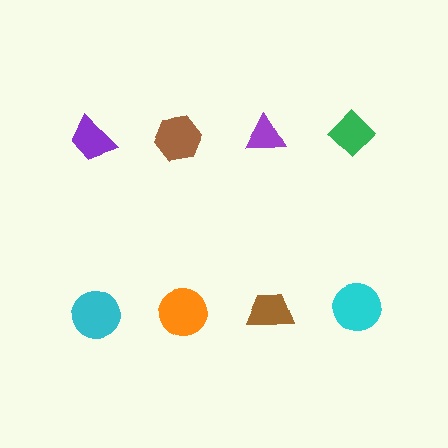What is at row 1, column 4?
A green diamond.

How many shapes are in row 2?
4 shapes.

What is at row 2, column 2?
An orange circle.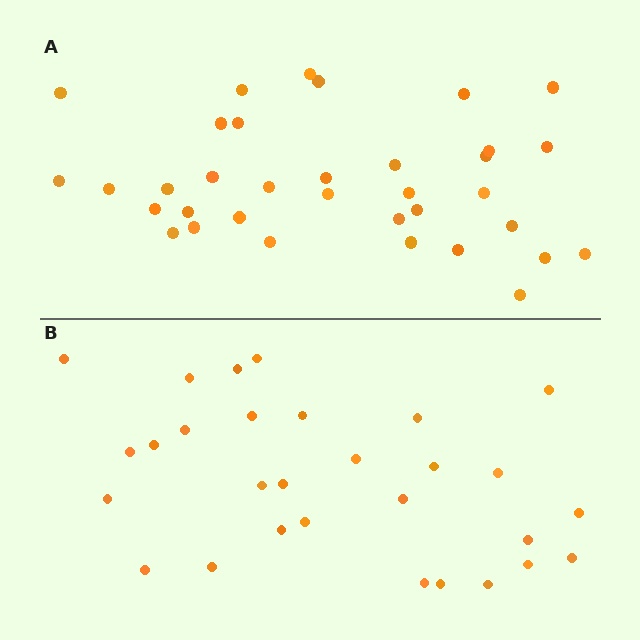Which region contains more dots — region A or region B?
Region A (the top region) has more dots.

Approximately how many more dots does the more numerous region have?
Region A has about 6 more dots than region B.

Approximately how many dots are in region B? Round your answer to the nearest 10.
About 30 dots. (The exact count is 29, which rounds to 30.)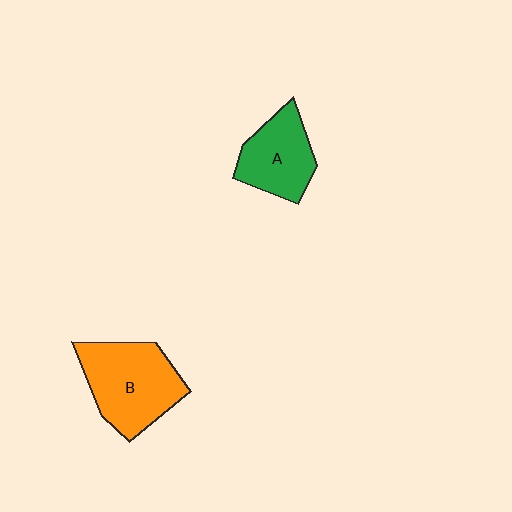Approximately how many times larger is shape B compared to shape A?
Approximately 1.4 times.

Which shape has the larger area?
Shape B (orange).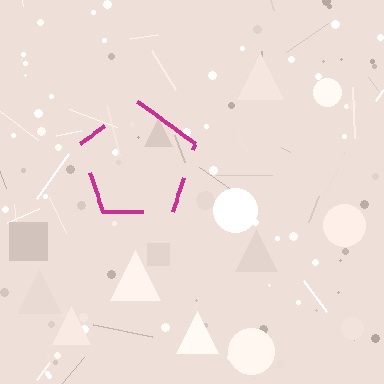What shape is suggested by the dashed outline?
The dashed outline suggests a pentagon.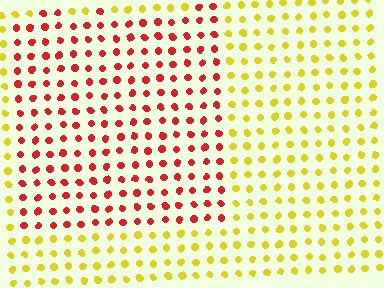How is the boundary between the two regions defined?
The boundary is defined purely by a slight shift in hue (about 61 degrees). Spacing, size, and orientation are identical on both sides.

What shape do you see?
I see a rectangle.